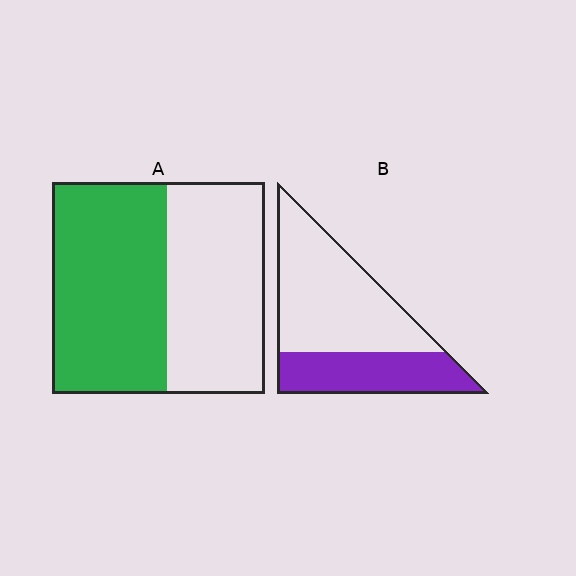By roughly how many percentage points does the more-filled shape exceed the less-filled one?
By roughly 20 percentage points (A over B).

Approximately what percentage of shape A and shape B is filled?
A is approximately 55% and B is approximately 35%.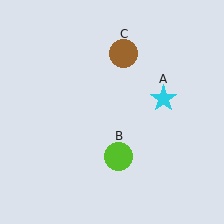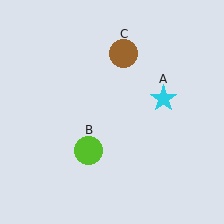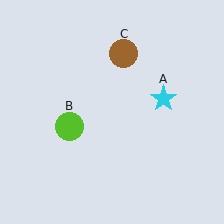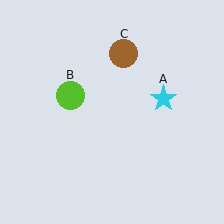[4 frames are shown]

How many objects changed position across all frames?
1 object changed position: lime circle (object B).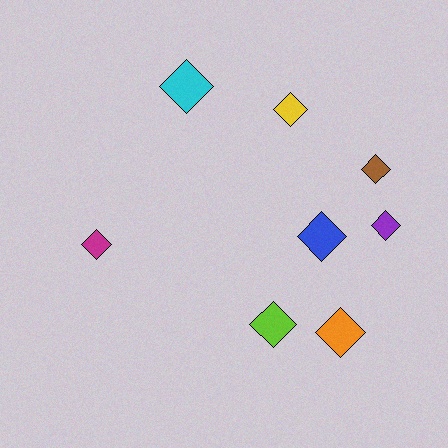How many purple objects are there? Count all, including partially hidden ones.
There is 1 purple object.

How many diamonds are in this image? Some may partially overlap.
There are 8 diamonds.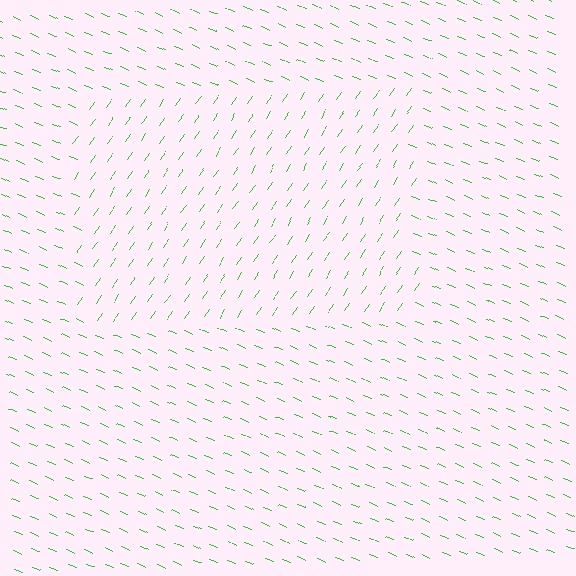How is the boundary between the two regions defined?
The boundary is defined purely by a change in line orientation (approximately 79 degrees difference). All lines are the same color and thickness.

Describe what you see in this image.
The image is filled with small green line segments. A rectangle region in the image has lines oriented differently from the surrounding lines, creating a visible texture boundary.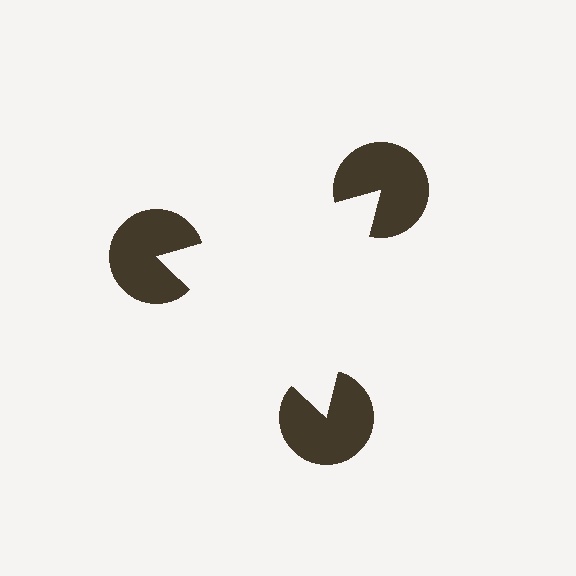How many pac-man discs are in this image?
There are 3 — one at each vertex of the illusory triangle.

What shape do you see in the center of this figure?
An illusory triangle — its edges are inferred from the aligned wedge cuts in the pac-man discs, not physically drawn.